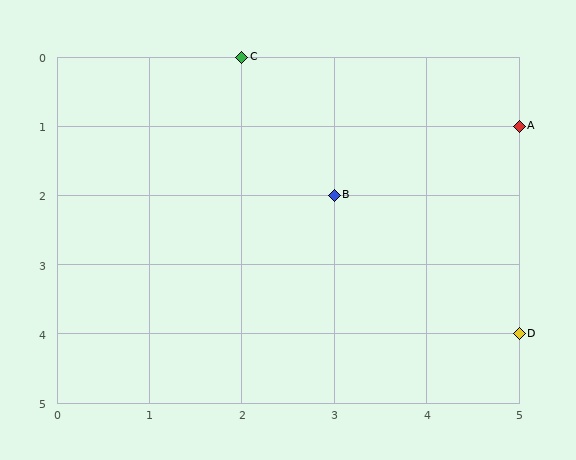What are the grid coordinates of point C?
Point C is at grid coordinates (2, 0).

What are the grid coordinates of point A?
Point A is at grid coordinates (5, 1).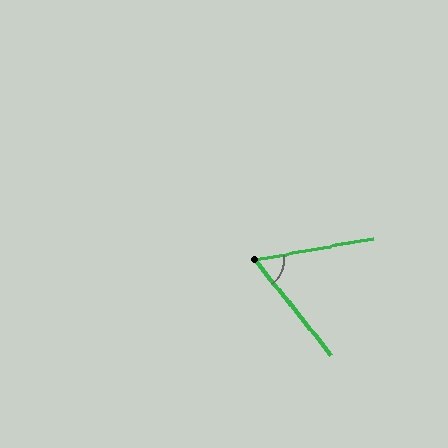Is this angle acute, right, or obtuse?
It is acute.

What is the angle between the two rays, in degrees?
Approximately 62 degrees.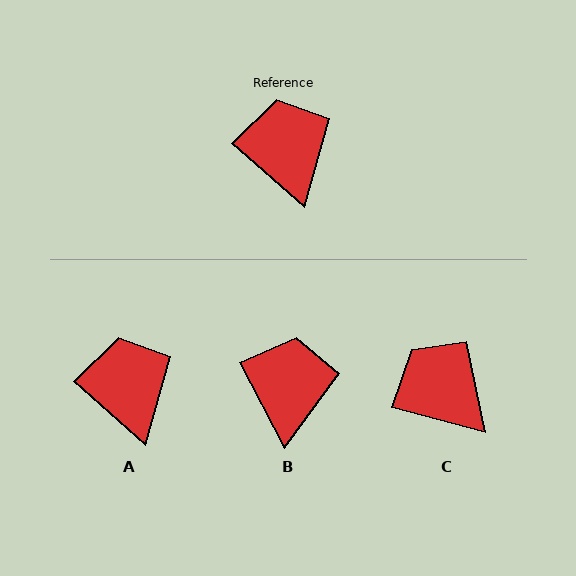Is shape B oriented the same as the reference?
No, it is off by about 21 degrees.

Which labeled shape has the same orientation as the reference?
A.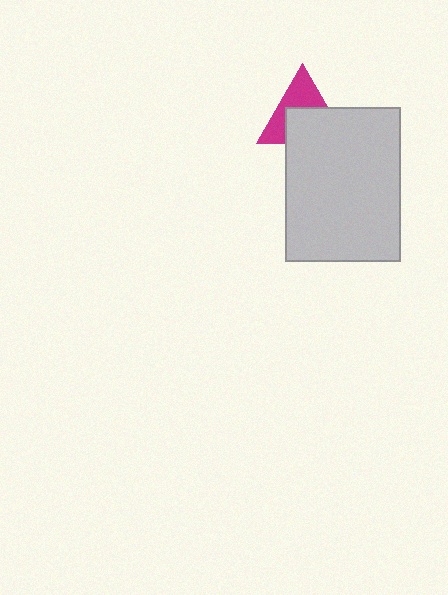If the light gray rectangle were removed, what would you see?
You would see the complete magenta triangle.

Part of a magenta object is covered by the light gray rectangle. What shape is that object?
It is a triangle.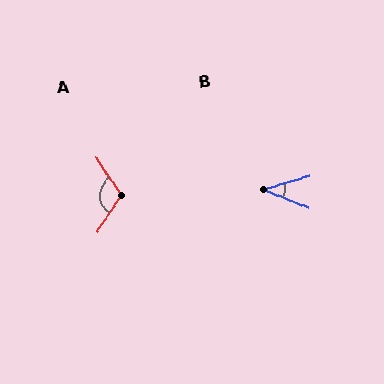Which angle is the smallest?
B, at approximately 38 degrees.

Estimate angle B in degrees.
Approximately 38 degrees.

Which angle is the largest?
A, at approximately 112 degrees.